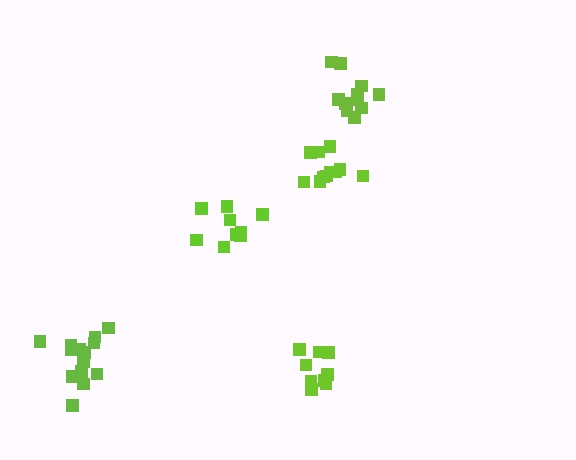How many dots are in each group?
Group 1: 11 dots, Group 2: 9 dots, Group 3: 14 dots, Group 4: 9 dots, Group 5: 11 dots (54 total).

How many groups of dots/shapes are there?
There are 5 groups.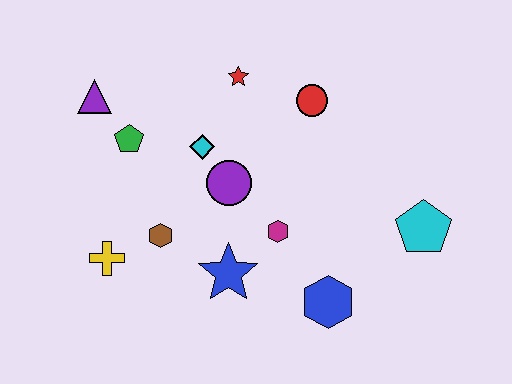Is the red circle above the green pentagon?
Yes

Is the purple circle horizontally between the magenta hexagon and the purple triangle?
Yes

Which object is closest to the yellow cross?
The brown hexagon is closest to the yellow cross.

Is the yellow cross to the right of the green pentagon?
No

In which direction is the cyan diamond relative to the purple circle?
The cyan diamond is above the purple circle.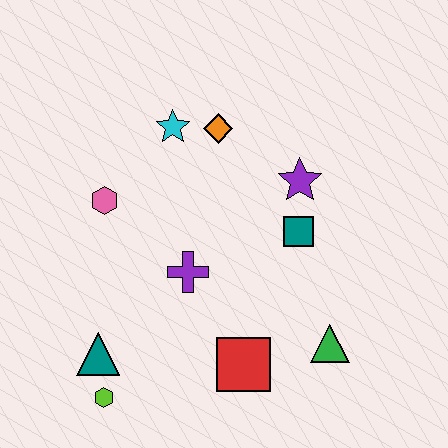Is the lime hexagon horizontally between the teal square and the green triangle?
No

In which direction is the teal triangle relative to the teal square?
The teal triangle is to the left of the teal square.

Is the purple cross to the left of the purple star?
Yes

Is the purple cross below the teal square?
Yes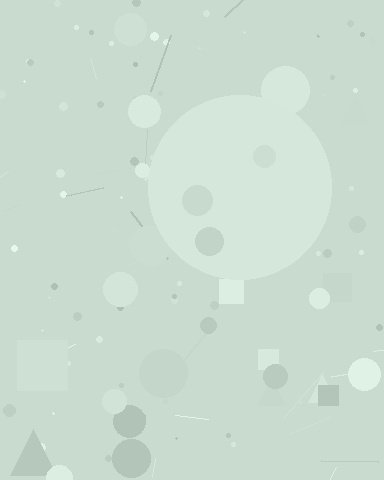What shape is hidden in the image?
A circle is hidden in the image.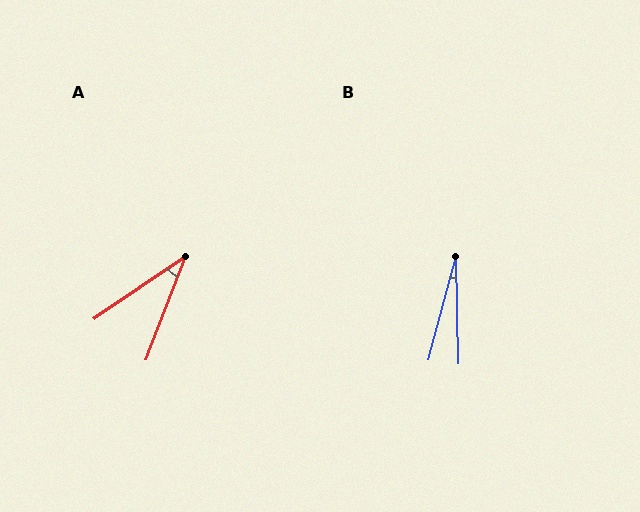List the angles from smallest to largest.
B (16°), A (35°).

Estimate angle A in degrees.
Approximately 35 degrees.